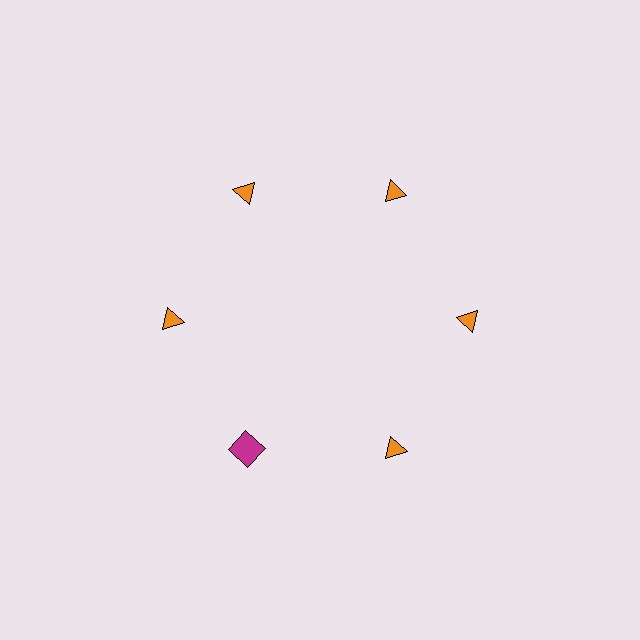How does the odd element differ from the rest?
It differs in both color (magenta instead of orange) and shape (square instead of triangle).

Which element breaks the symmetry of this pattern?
The magenta square at roughly the 7 o'clock position breaks the symmetry. All other shapes are orange triangles.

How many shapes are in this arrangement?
There are 6 shapes arranged in a ring pattern.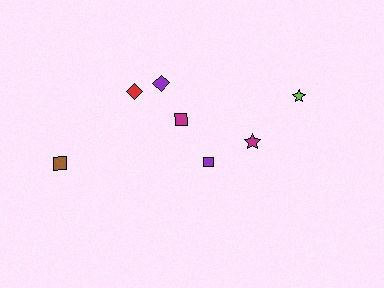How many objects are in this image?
There are 7 objects.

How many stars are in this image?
There are 2 stars.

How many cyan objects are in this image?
There are no cyan objects.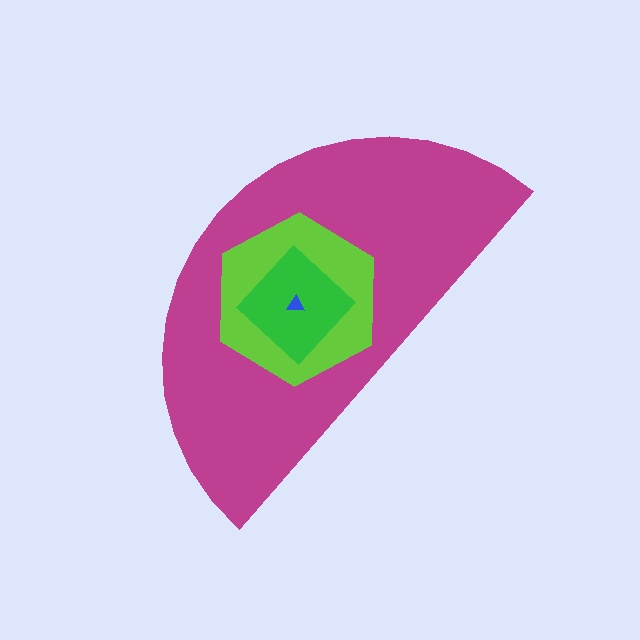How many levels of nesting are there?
4.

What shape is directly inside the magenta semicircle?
The lime hexagon.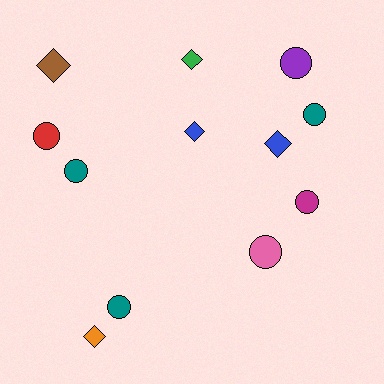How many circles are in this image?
There are 7 circles.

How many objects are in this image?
There are 12 objects.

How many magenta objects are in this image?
There is 1 magenta object.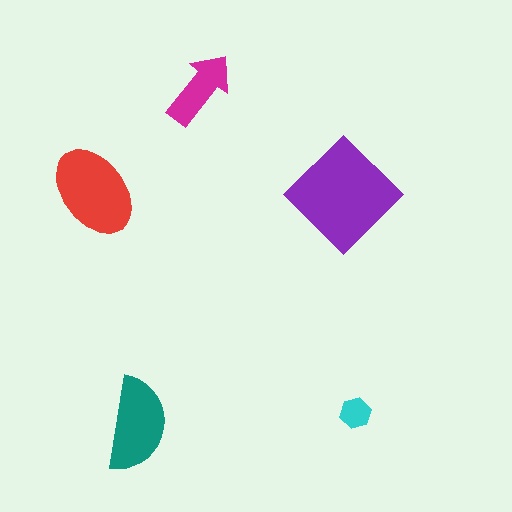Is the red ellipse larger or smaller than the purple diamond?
Smaller.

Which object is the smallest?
The cyan hexagon.